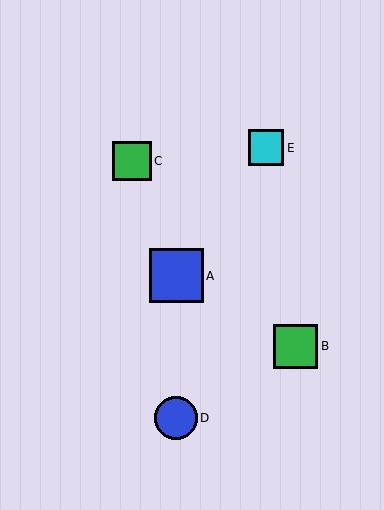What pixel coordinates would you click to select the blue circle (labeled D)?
Click at (176, 418) to select the blue circle D.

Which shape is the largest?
The blue square (labeled A) is the largest.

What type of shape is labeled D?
Shape D is a blue circle.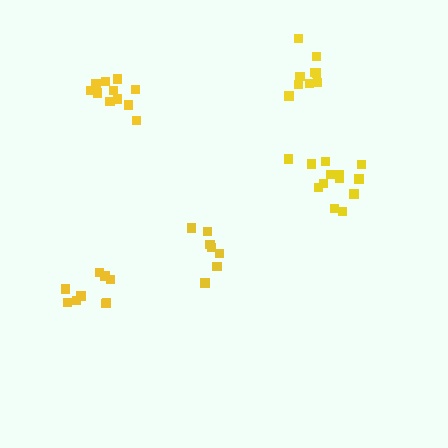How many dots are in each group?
Group 1: 11 dots, Group 2: 13 dots, Group 3: 9 dots, Group 4: 10 dots, Group 5: 7 dots (50 total).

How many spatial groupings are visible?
There are 5 spatial groupings.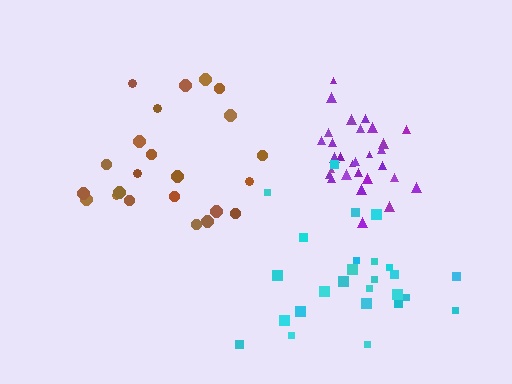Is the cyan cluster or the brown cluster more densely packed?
Cyan.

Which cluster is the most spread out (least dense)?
Brown.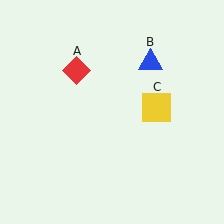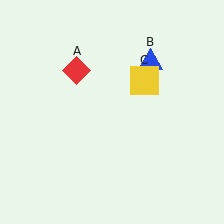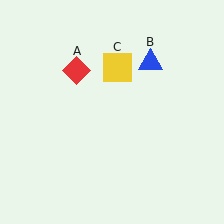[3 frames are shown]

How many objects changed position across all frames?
1 object changed position: yellow square (object C).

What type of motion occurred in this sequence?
The yellow square (object C) rotated counterclockwise around the center of the scene.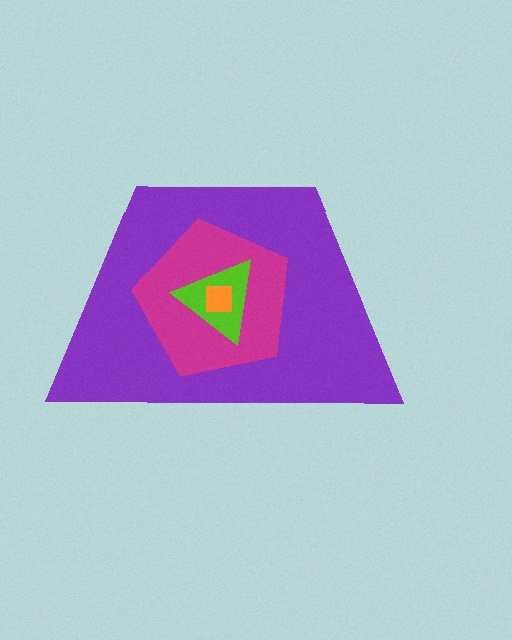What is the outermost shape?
The purple trapezoid.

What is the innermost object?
The orange square.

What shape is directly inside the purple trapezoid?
The magenta pentagon.